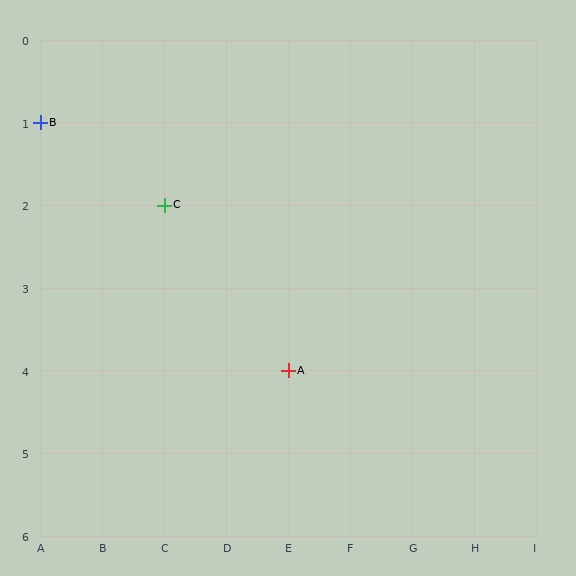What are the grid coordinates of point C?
Point C is at grid coordinates (C, 2).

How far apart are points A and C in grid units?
Points A and C are 2 columns and 2 rows apart (about 2.8 grid units diagonally).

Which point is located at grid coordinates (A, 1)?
Point B is at (A, 1).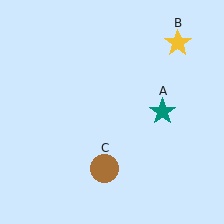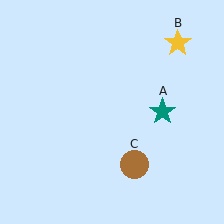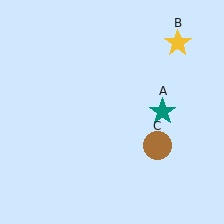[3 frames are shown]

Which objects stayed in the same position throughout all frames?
Teal star (object A) and yellow star (object B) remained stationary.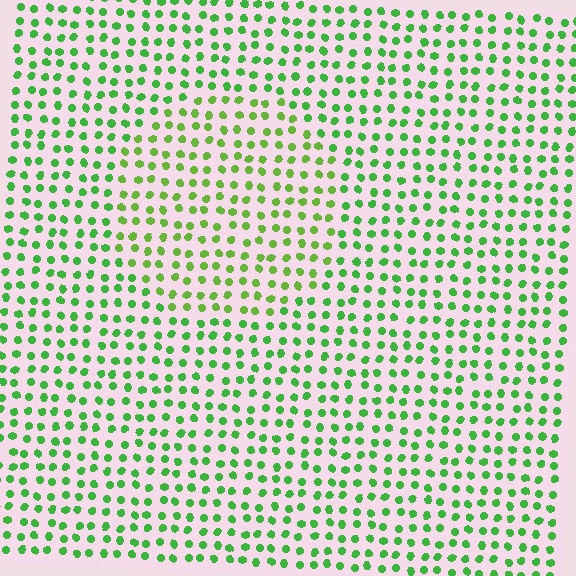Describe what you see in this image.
The image is filled with small green elements in a uniform arrangement. A circle-shaped region is visible where the elements are tinted to a slightly different hue, forming a subtle color boundary.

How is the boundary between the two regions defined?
The boundary is defined purely by a slight shift in hue (about 23 degrees). Spacing, size, and orientation are identical on both sides.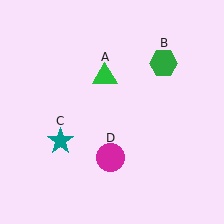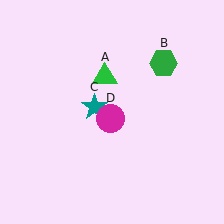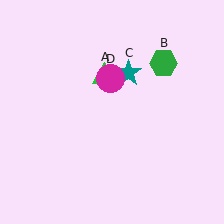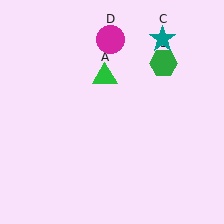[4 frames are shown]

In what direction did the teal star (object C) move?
The teal star (object C) moved up and to the right.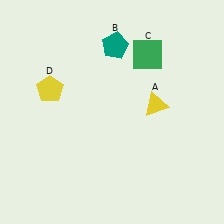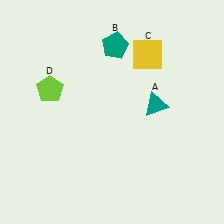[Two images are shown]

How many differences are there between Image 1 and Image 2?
There are 3 differences between the two images.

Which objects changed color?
A changed from yellow to teal. C changed from green to yellow. D changed from yellow to lime.